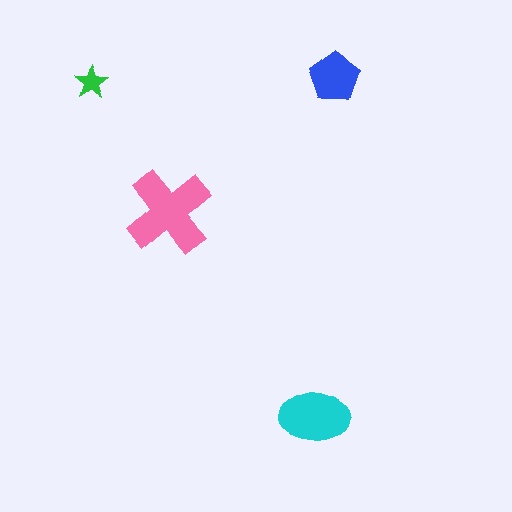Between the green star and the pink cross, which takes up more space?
The pink cross.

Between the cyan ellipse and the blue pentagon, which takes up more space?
The cyan ellipse.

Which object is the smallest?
The green star.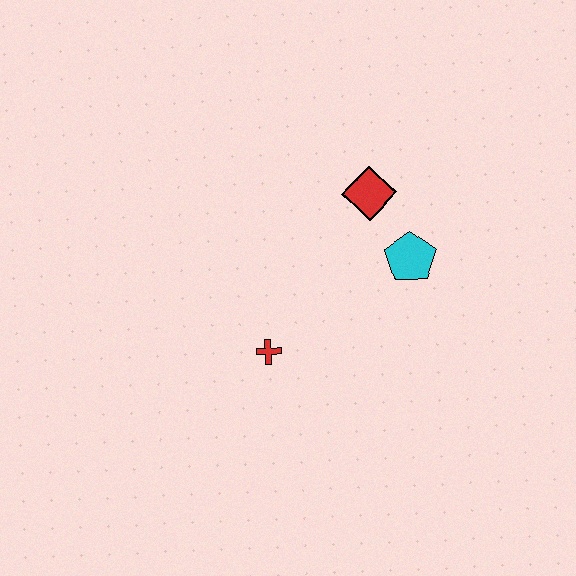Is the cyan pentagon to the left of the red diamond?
No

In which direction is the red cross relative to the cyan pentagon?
The red cross is to the left of the cyan pentagon.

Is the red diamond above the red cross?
Yes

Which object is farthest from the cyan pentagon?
The red cross is farthest from the cyan pentagon.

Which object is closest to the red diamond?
The cyan pentagon is closest to the red diamond.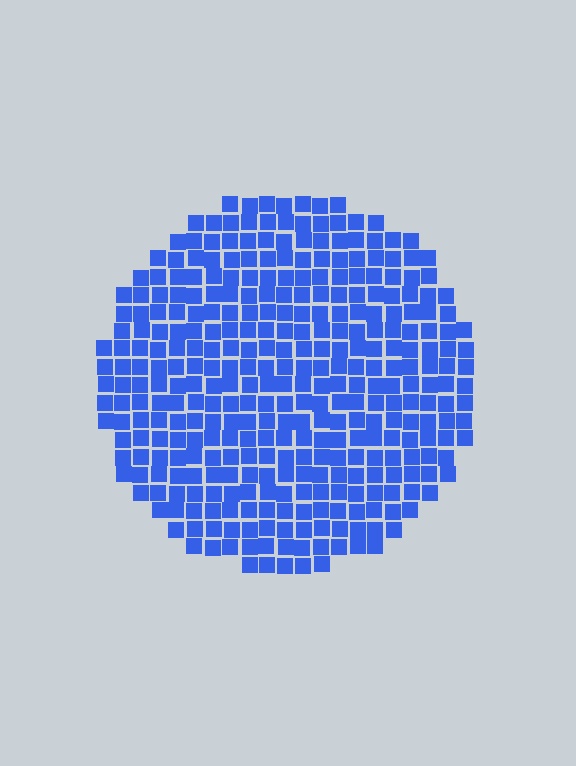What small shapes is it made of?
It is made of small squares.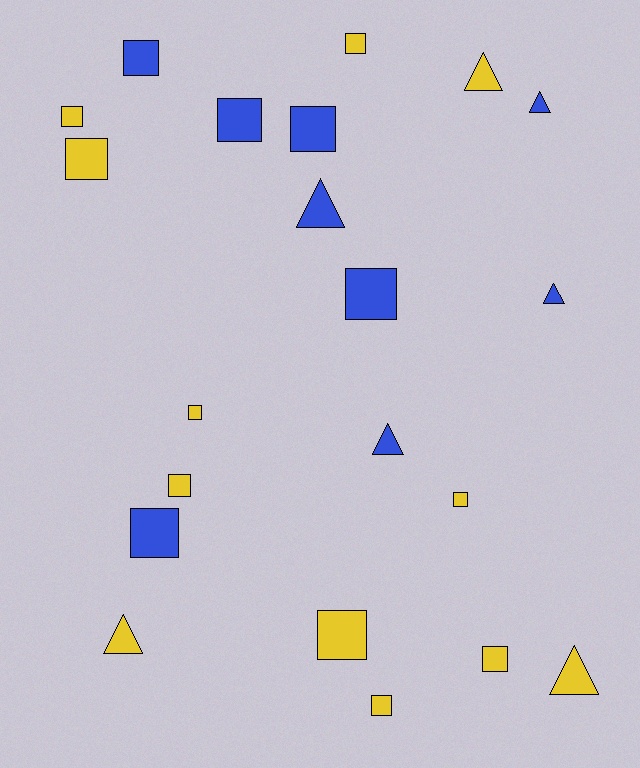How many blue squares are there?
There are 5 blue squares.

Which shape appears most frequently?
Square, with 14 objects.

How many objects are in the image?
There are 21 objects.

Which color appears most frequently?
Yellow, with 12 objects.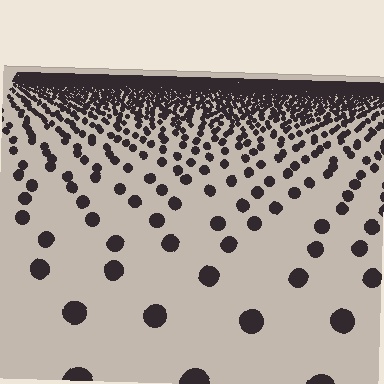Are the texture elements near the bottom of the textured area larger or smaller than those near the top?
Larger. Near the bottom, elements are closer to the viewer and appear at a bigger on-screen size.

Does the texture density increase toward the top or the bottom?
Density increases toward the top.